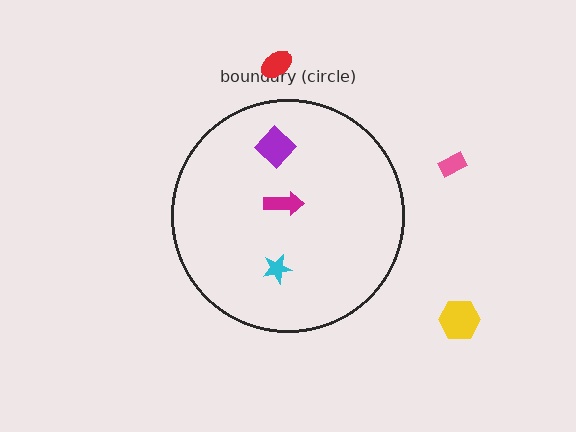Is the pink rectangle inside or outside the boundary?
Outside.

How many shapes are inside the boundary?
3 inside, 3 outside.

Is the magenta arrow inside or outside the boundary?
Inside.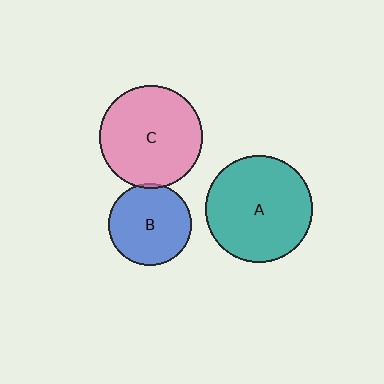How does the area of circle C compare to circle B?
Approximately 1.6 times.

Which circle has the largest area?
Circle A (teal).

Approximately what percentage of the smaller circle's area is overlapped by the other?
Approximately 5%.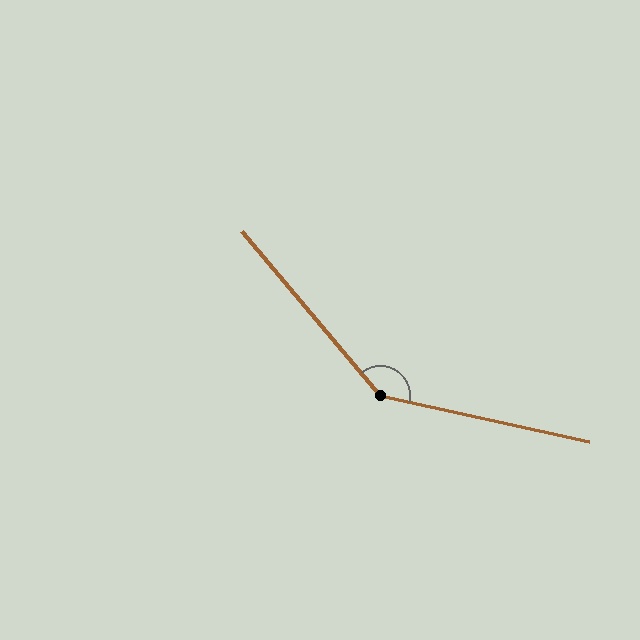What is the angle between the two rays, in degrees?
Approximately 142 degrees.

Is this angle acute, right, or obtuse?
It is obtuse.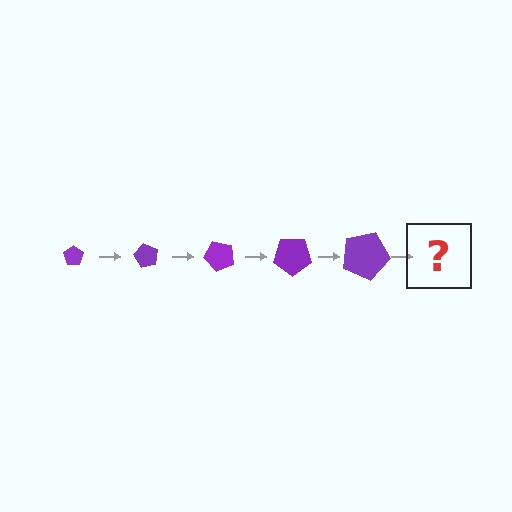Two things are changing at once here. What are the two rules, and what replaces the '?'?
The two rules are that the pentagon grows larger each step and it rotates 60 degrees each step. The '?' should be a pentagon, larger than the previous one and rotated 300 degrees from the start.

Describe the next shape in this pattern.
It should be a pentagon, larger than the previous one and rotated 300 degrees from the start.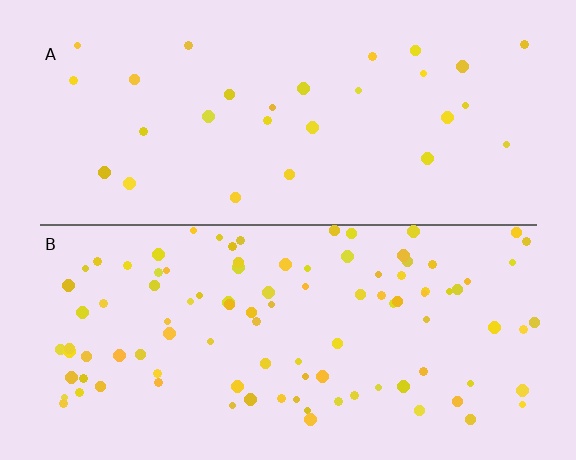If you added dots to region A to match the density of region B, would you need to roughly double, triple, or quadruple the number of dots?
Approximately triple.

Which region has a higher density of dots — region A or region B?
B (the bottom).